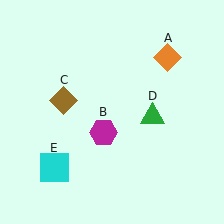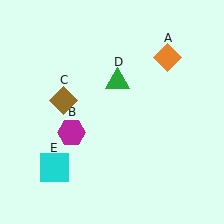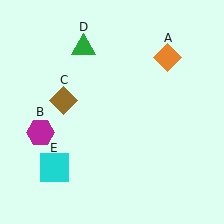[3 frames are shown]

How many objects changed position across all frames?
2 objects changed position: magenta hexagon (object B), green triangle (object D).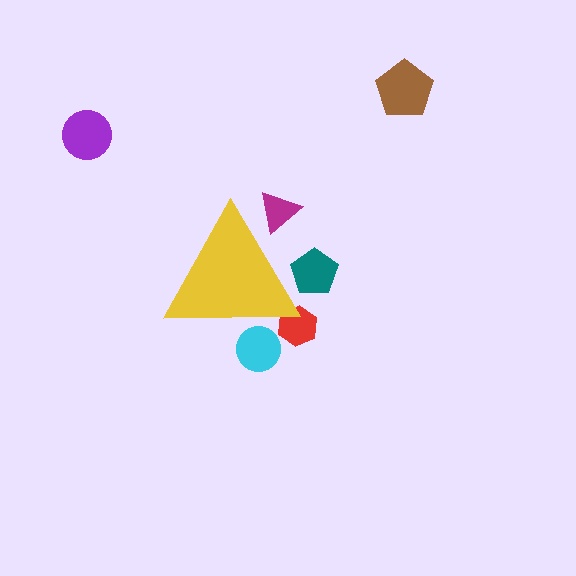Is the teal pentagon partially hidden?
Yes, the teal pentagon is partially hidden behind the yellow triangle.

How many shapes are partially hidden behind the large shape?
4 shapes are partially hidden.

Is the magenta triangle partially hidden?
Yes, the magenta triangle is partially hidden behind the yellow triangle.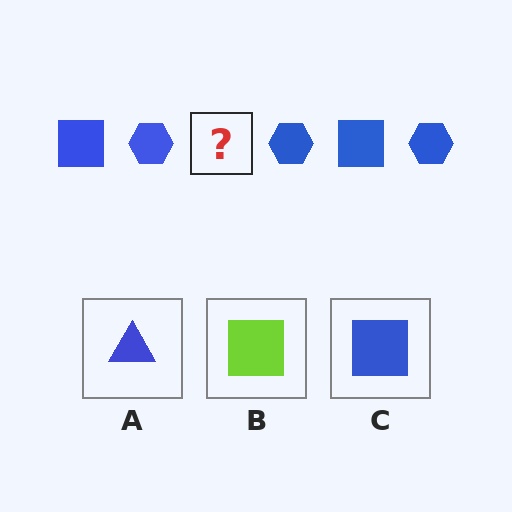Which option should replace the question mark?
Option C.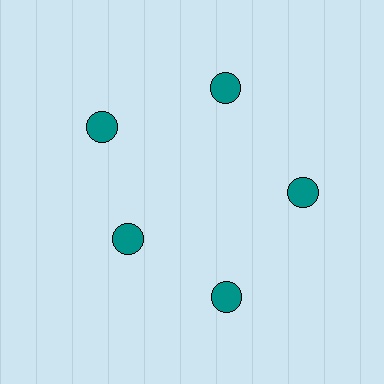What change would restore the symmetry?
The symmetry would be restored by moving it outward, back onto the ring so that all 5 circles sit at equal angles and equal distance from the center.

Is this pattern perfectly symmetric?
No. The 5 teal circles are arranged in a ring, but one element near the 8 o'clock position is pulled inward toward the center, breaking the 5-fold rotational symmetry.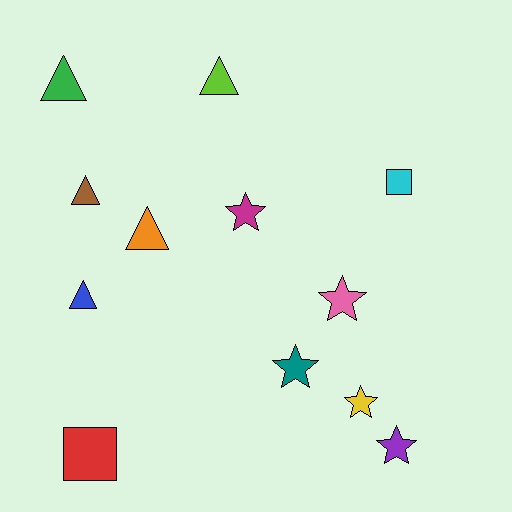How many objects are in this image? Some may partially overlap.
There are 12 objects.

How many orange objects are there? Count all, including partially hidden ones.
There is 1 orange object.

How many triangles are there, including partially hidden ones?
There are 5 triangles.